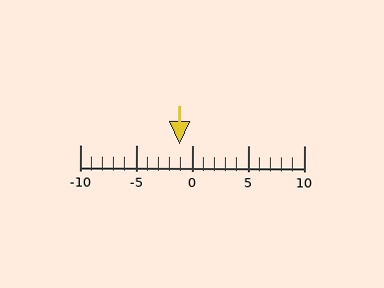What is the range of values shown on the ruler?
The ruler shows values from -10 to 10.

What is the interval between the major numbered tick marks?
The major tick marks are spaced 5 units apart.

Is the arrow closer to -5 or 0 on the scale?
The arrow is closer to 0.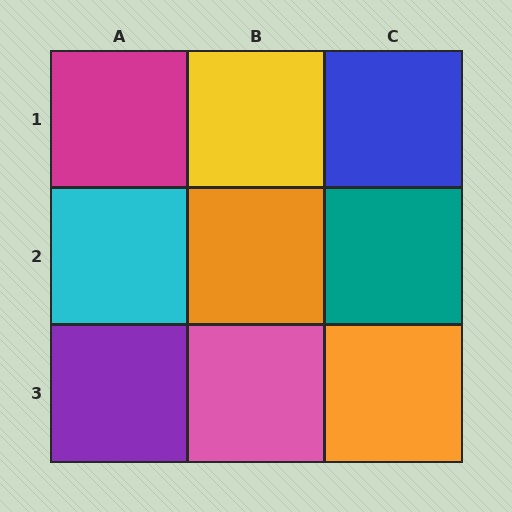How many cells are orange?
2 cells are orange.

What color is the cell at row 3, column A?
Purple.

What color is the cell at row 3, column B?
Pink.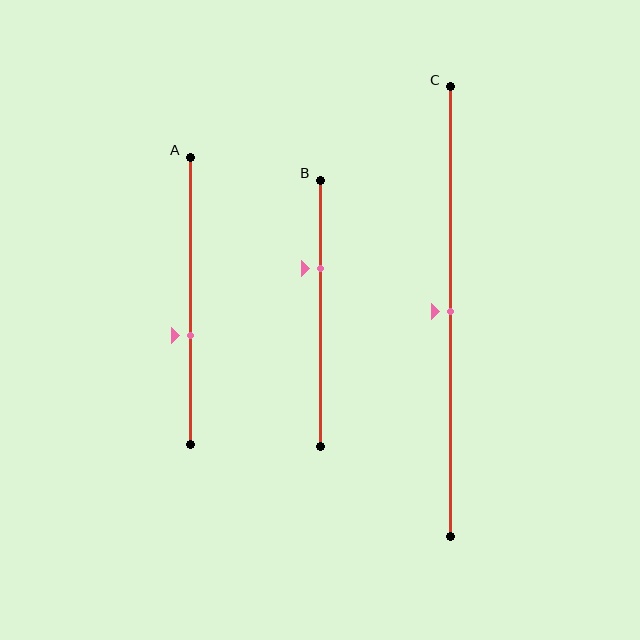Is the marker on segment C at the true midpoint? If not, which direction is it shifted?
Yes, the marker on segment C is at the true midpoint.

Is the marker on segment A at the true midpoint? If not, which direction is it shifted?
No, the marker on segment A is shifted downward by about 12% of the segment length.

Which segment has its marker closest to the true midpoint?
Segment C has its marker closest to the true midpoint.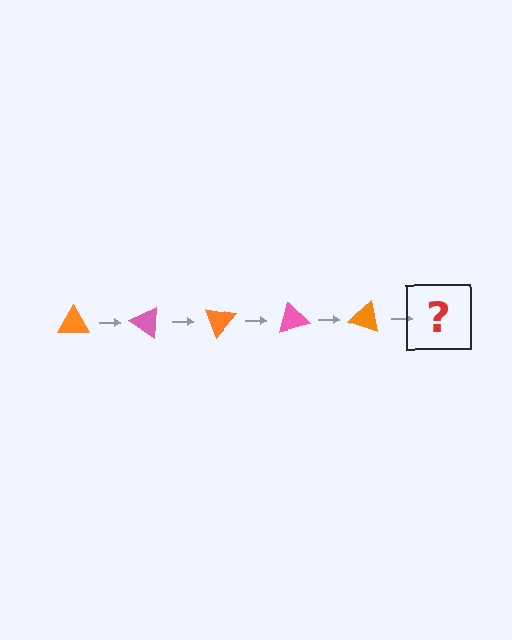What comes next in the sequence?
The next element should be a pink triangle, rotated 175 degrees from the start.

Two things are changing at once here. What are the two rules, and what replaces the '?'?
The two rules are that it rotates 35 degrees each step and the color cycles through orange and pink. The '?' should be a pink triangle, rotated 175 degrees from the start.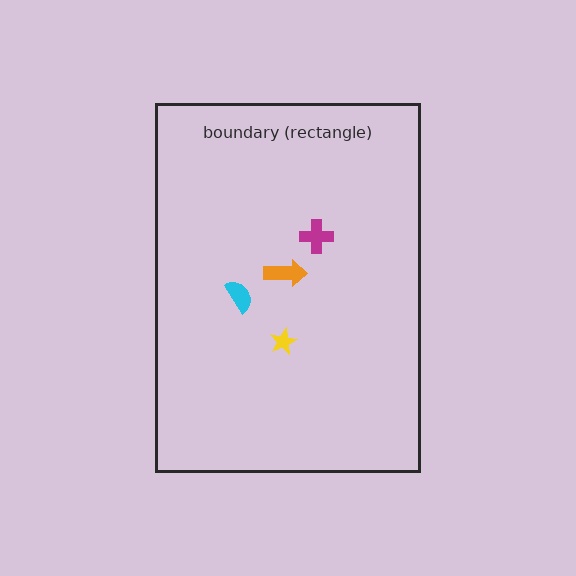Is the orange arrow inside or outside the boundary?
Inside.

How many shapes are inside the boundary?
4 inside, 0 outside.